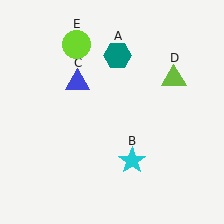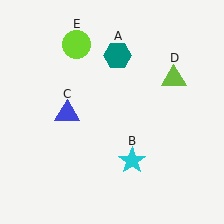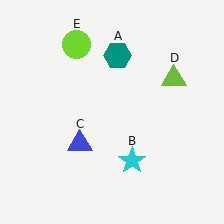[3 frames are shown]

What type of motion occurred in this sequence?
The blue triangle (object C) rotated counterclockwise around the center of the scene.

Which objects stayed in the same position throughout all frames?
Teal hexagon (object A) and cyan star (object B) and lime triangle (object D) and lime circle (object E) remained stationary.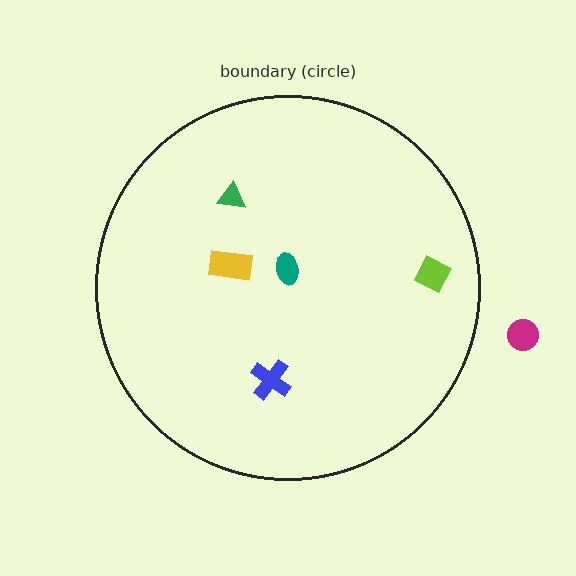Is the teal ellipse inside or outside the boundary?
Inside.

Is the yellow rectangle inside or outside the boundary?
Inside.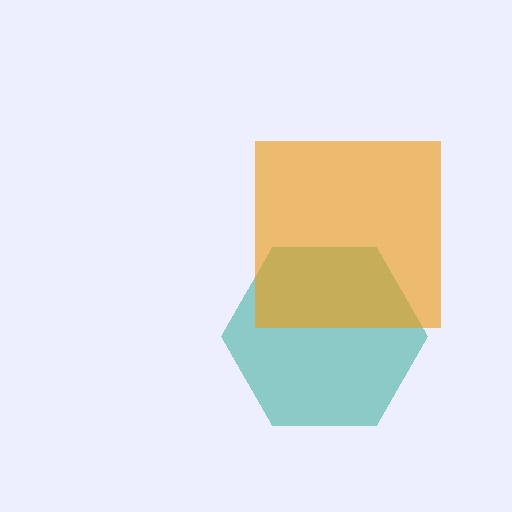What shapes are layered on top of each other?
The layered shapes are: a teal hexagon, an orange square.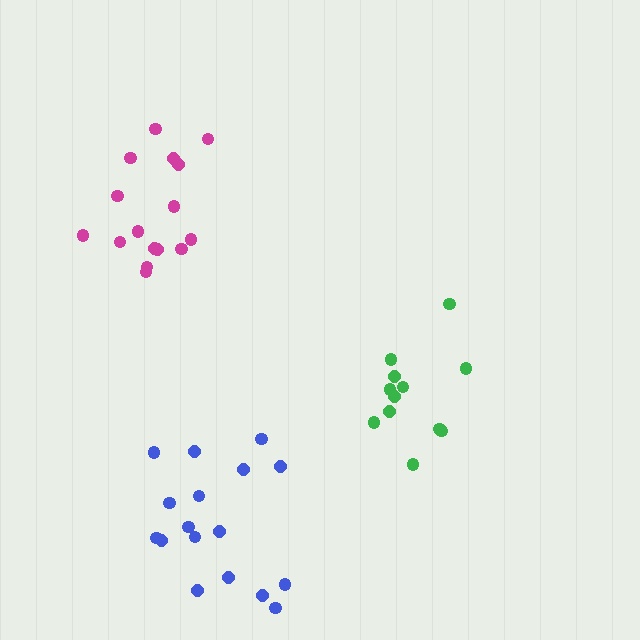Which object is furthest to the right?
The green cluster is rightmost.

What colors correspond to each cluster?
The clusters are colored: magenta, green, blue.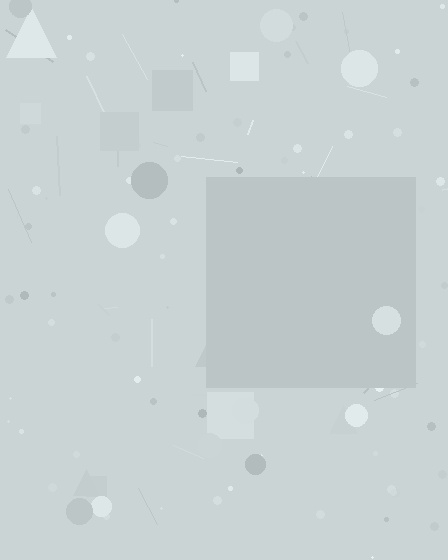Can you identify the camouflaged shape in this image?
The camouflaged shape is a square.